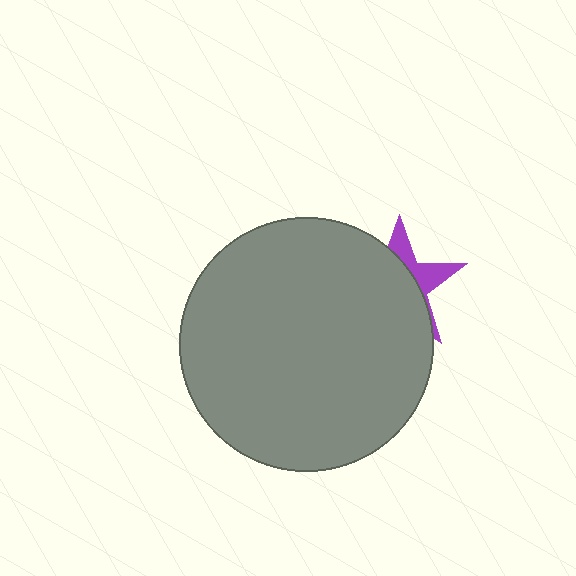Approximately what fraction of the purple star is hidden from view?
Roughly 70% of the purple star is hidden behind the gray circle.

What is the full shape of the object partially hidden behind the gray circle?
The partially hidden object is a purple star.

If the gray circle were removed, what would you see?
You would see the complete purple star.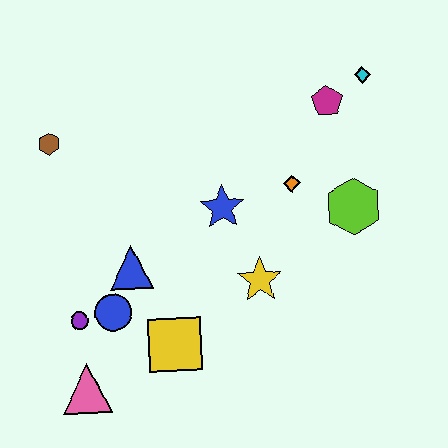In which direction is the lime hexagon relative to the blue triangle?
The lime hexagon is to the right of the blue triangle.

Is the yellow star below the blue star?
Yes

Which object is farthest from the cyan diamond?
The pink triangle is farthest from the cyan diamond.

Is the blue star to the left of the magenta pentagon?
Yes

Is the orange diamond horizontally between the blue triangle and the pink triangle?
No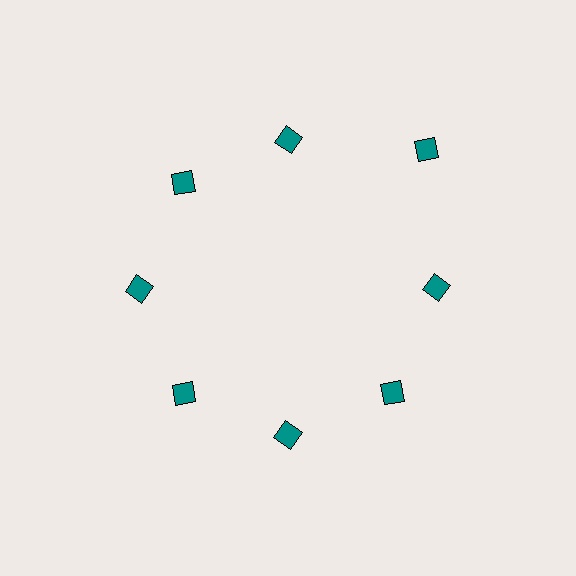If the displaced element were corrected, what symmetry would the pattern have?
It would have 8-fold rotational symmetry — the pattern would map onto itself every 45 degrees.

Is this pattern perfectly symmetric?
No. The 8 teal diamonds are arranged in a ring, but one element near the 2 o'clock position is pushed outward from the center, breaking the 8-fold rotational symmetry.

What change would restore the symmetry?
The symmetry would be restored by moving it inward, back onto the ring so that all 8 diamonds sit at equal angles and equal distance from the center.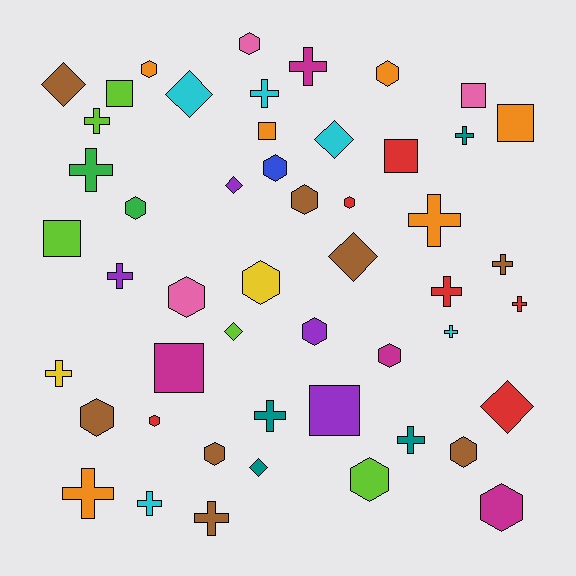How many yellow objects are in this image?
There are 2 yellow objects.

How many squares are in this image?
There are 8 squares.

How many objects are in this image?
There are 50 objects.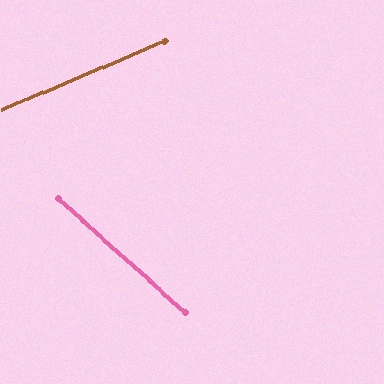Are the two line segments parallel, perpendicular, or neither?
Neither parallel nor perpendicular — they differ by about 65°.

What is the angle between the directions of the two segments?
Approximately 65 degrees.